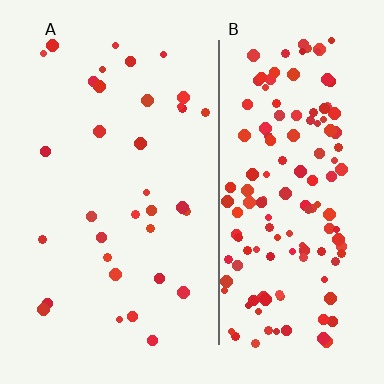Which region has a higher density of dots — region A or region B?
B (the right).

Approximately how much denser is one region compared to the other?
Approximately 4.2× — region B over region A.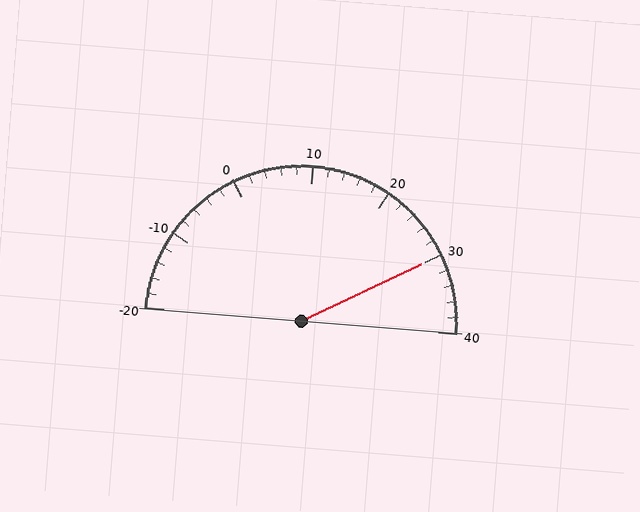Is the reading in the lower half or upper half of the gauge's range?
The reading is in the upper half of the range (-20 to 40).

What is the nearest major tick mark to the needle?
The nearest major tick mark is 30.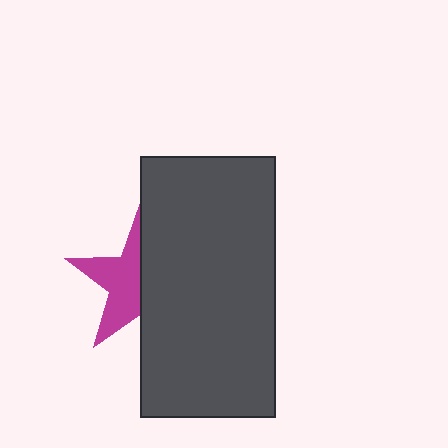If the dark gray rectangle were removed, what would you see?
You would see the complete magenta star.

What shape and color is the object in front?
The object in front is a dark gray rectangle.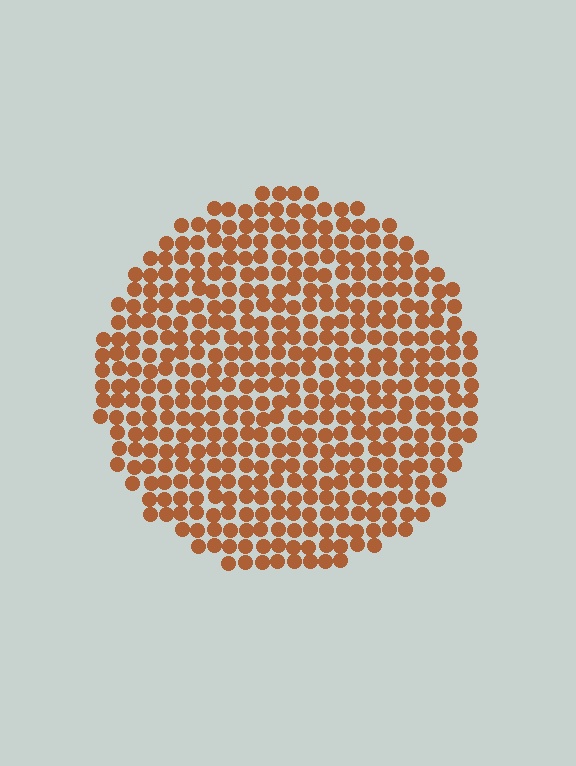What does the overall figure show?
The overall figure shows a circle.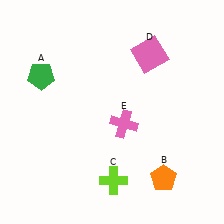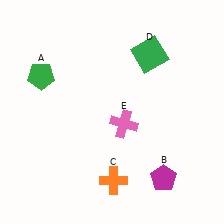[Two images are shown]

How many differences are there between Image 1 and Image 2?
There are 3 differences between the two images.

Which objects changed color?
B changed from orange to magenta. C changed from lime to orange. D changed from pink to green.